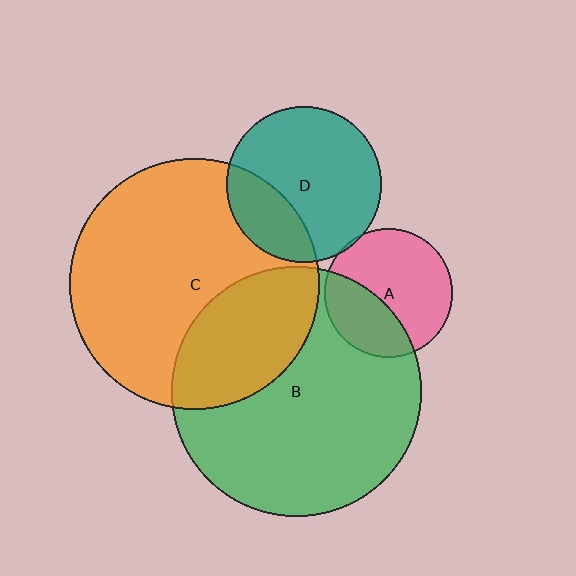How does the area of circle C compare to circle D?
Approximately 2.6 times.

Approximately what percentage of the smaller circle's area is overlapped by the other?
Approximately 25%.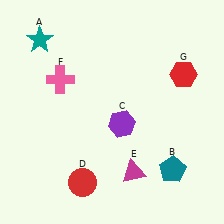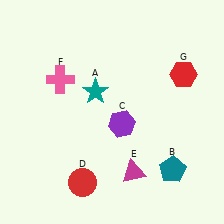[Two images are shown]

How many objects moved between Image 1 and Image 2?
1 object moved between the two images.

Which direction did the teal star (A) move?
The teal star (A) moved right.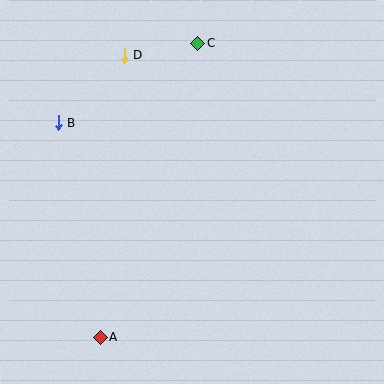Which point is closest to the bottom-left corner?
Point A is closest to the bottom-left corner.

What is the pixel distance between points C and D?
The distance between C and D is 75 pixels.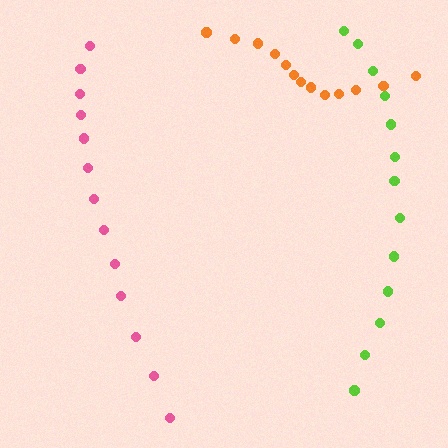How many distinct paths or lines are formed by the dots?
There are 3 distinct paths.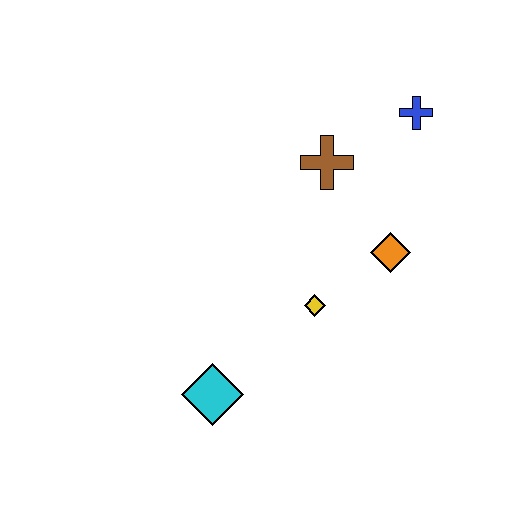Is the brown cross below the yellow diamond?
No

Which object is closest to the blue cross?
The brown cross is closest to the blue cross.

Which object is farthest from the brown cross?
The cyan diamond is farthest from the brown cross.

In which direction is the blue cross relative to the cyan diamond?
The blue cross is above the cyan diamond.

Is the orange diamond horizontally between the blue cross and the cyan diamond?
Yes